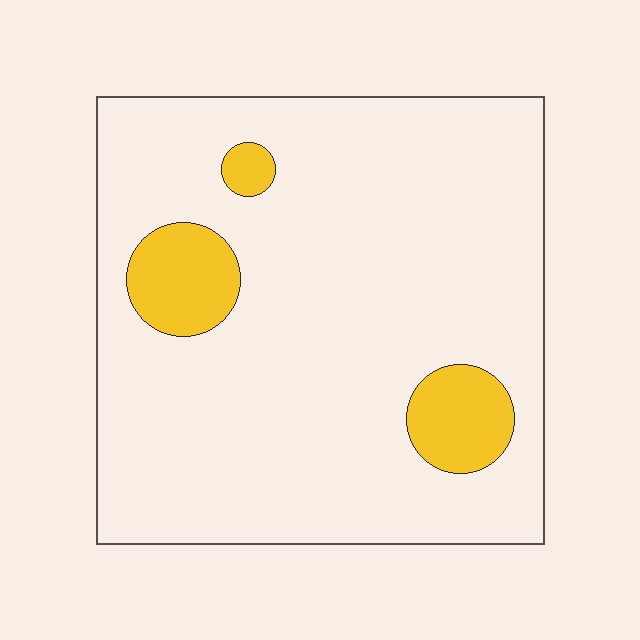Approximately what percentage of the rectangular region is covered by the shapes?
Approximately 10%.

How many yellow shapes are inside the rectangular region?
3.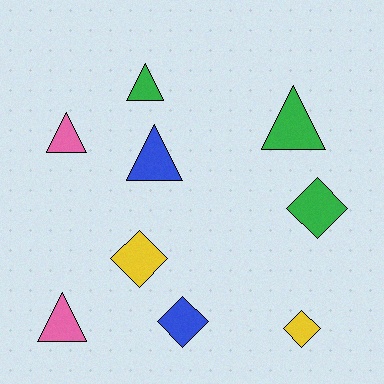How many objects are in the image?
There are 9 objects.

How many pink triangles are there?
There are 2 pink triangles.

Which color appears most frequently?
Green, with 3 objects.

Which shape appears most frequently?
Triangle, with 5 objects.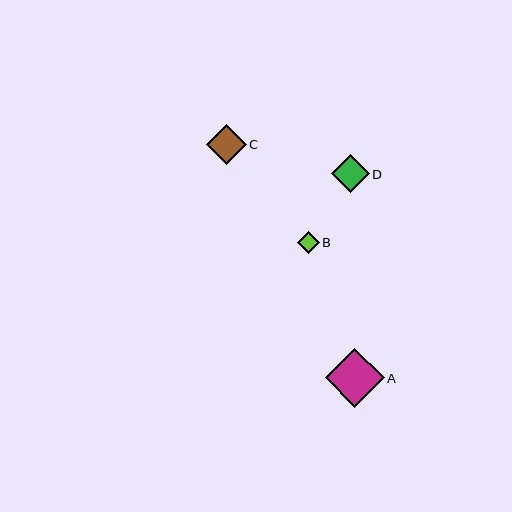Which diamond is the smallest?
Diamond B is the smallest with a size of approximately 22 pixels.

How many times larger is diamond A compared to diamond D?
Diamond A is approximately 1.5 times the size of diamond D.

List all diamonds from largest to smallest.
From largest to smallest: A, C, D, B.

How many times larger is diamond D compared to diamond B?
Diamond D is approximately 1.7 times the size of diamond B.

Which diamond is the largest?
Diamond A is the largest with a size of approximately 59 pixels.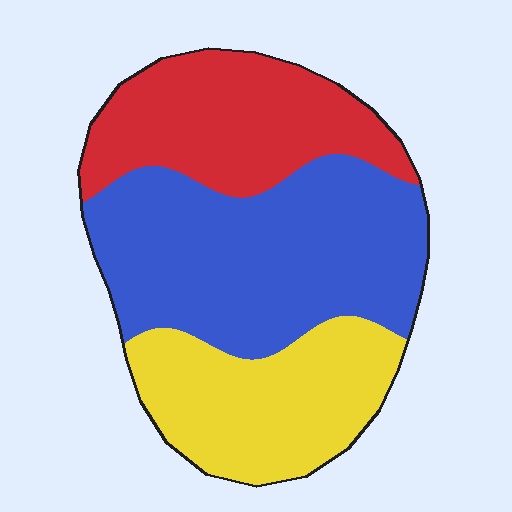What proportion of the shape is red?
Red covers around 30% of the shape.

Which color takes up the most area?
Blue, at roughly 45%.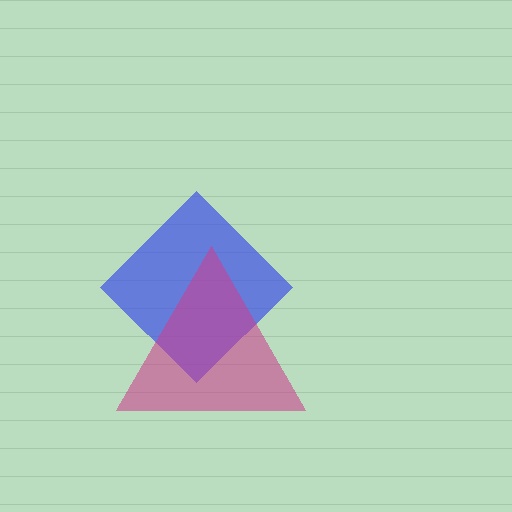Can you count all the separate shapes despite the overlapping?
Yes, there are 2 separate shapes.